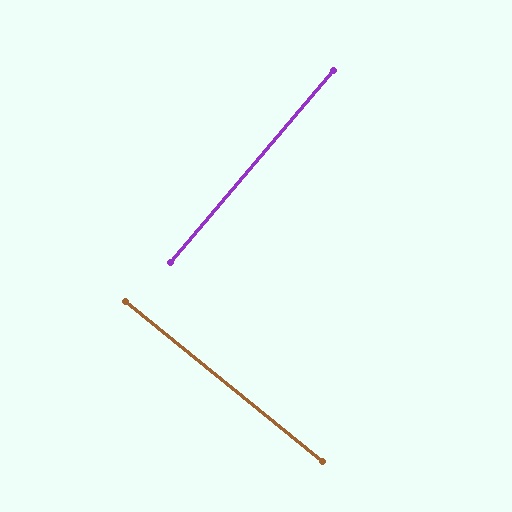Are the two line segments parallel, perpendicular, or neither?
Perpendicular — they meet at approximately 89°.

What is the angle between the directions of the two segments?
Approximately 89 degrees.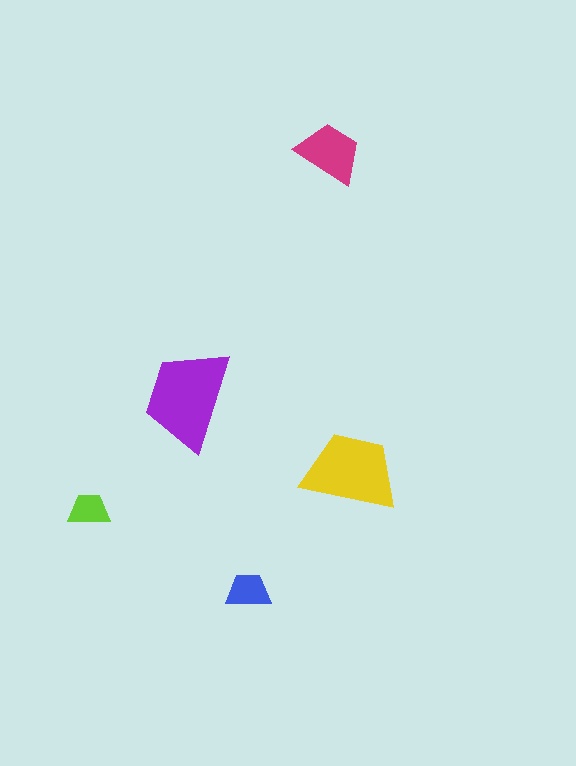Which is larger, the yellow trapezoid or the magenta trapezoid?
The yellow one.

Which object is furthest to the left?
The lime trapezoid is leftmost.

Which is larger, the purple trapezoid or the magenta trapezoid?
The purple one.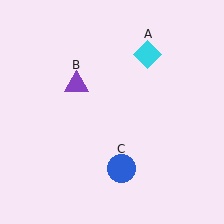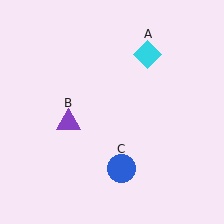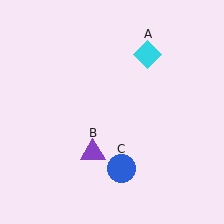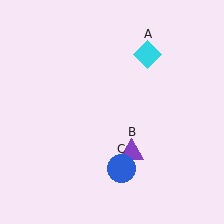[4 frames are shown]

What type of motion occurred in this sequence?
The purple triangle (object B) rotated counterclockwise around the center of the scene.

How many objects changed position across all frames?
1 object changed position: purple triangle (object B).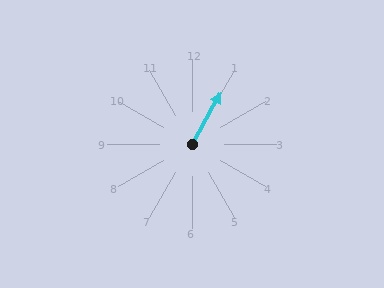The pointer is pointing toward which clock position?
Roughly 1 o'clock.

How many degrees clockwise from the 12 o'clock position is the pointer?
Approximately 29 degrees.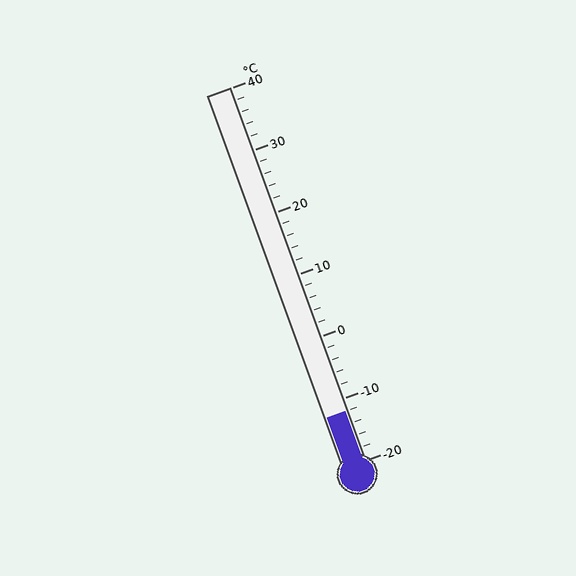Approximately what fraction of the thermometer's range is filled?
The thermometer is filled to approximately 15% of its range.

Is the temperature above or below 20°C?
The temperature is below 20°C.